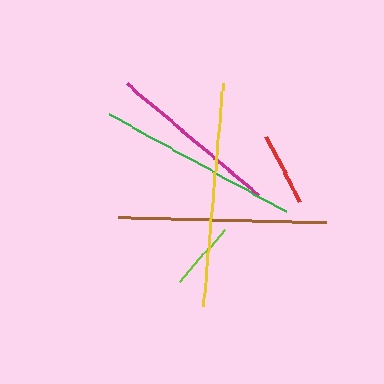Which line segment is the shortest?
The lime line is the shortest at approximately 69 pixels.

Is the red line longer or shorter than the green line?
The green line is longer than the red line.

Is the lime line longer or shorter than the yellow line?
The yellow line is longer than the lime line.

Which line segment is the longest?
The yellow line is the longest at approximately 224 pixels.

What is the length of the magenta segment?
The magenta segment is approximately 172 pixels long.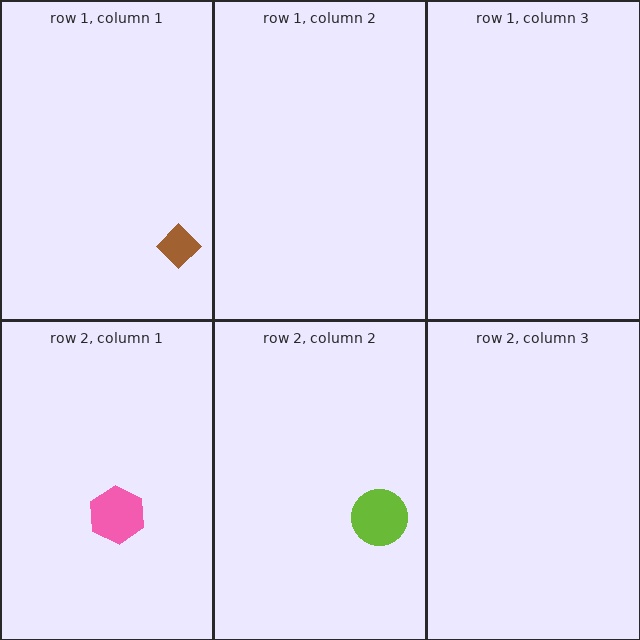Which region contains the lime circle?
The row 2, column 2 region.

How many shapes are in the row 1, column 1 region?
1.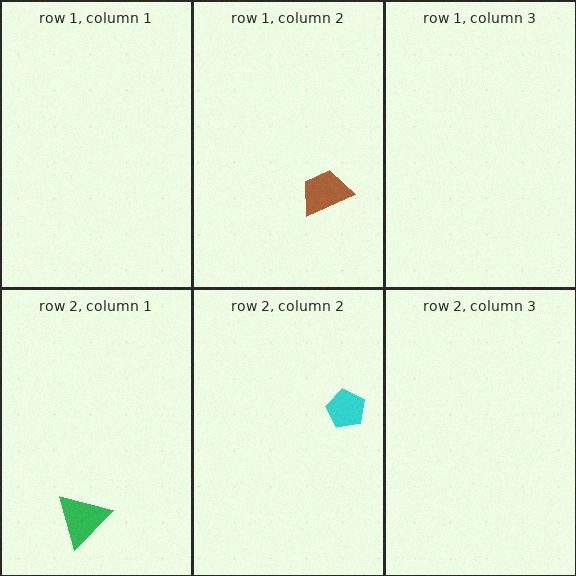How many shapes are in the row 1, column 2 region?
1.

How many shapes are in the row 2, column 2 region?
1.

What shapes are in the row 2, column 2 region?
The cyan pentagon.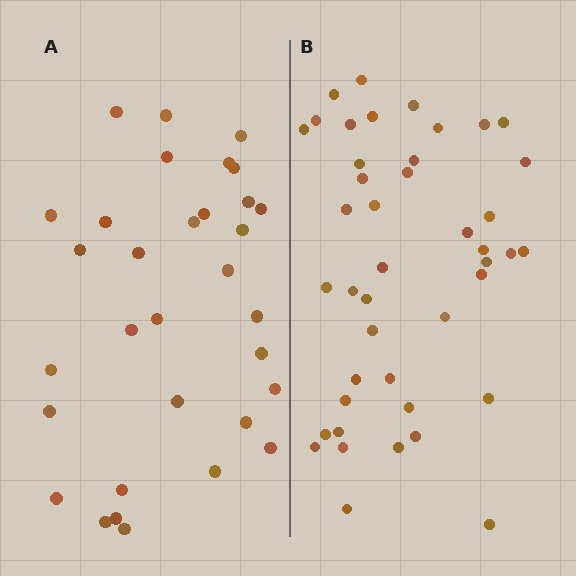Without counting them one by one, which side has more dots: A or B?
Region B (the right region) has more dots.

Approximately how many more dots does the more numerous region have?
Region B has roughly 12 or so more dots than region A.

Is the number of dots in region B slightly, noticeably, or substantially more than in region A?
Region B has noticeably more, but not dramatically so. The ratio is roughly 1.3 to 1.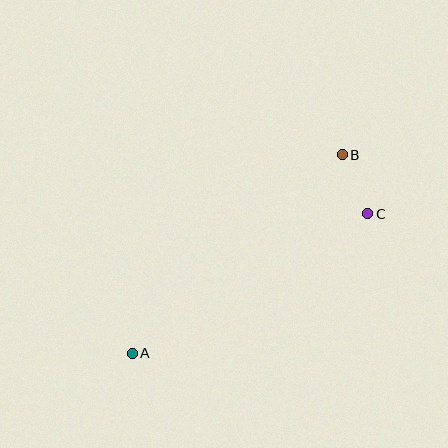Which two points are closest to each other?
Points B and C are closest to each other.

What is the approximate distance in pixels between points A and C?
The distance between A and C is approximately 274 pixels.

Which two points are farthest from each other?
Points A and B are farthest from each other.